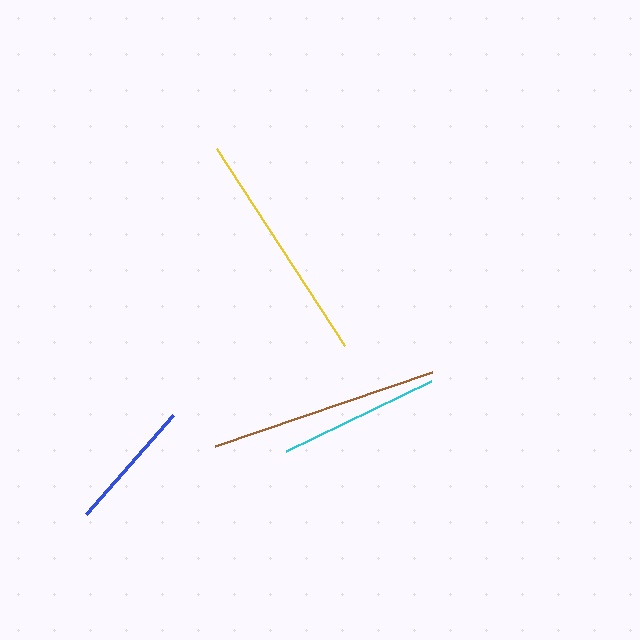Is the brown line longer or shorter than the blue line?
The brown line is longer than the blue line.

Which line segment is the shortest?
The blue line is the shortest at approximately 132 pixels.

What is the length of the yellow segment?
The yellow segment is approximately 234 pixels long.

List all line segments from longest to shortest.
From longest to shortest: yellow, brown, cyan, blue.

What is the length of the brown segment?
The brown segment is approximately 229 pixels long.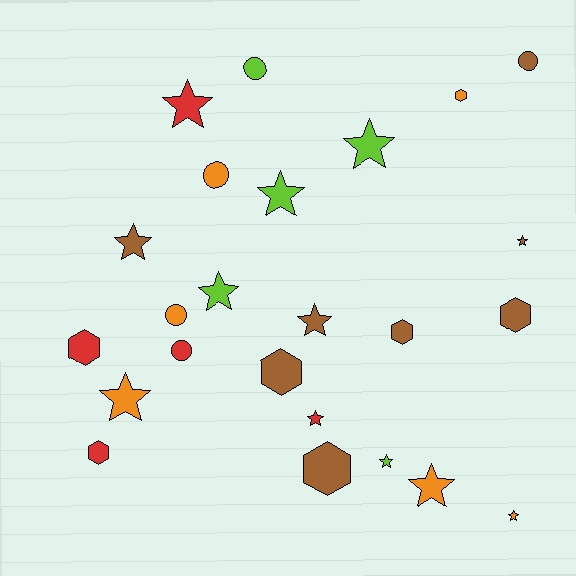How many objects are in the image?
There are 24 objects.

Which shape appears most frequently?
Star, with 12 objects.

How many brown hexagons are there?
There are 4 brown hexagons.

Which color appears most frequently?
Brown, with 8 objects.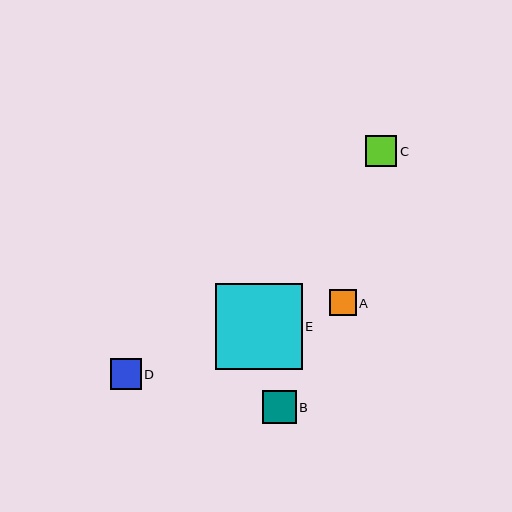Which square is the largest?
Square E is the largest with a size of approximately 87 pixels.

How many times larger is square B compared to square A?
Square B is approximately 1.3 times the size of square A.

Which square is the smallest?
Square A is the smallest with a size of approximately 26 pixels.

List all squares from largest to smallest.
From largest to smallest: E, B, C, D, A.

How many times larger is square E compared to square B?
Square E is approximately 2.6 times the size of square B.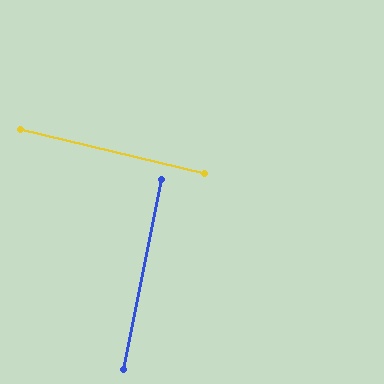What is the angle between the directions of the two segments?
Approximately 88 degrees.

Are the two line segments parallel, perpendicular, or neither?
Perpendicular — they meet at approximately 88°.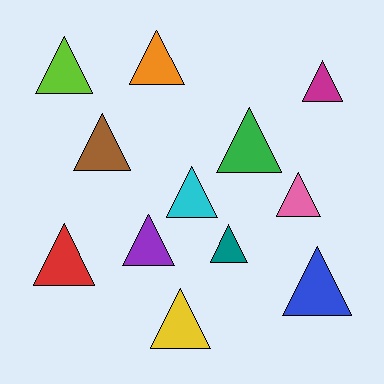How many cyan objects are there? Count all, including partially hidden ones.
There is 1 cyan object.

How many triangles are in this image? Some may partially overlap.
There are 12 triangles.